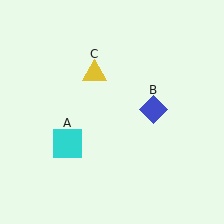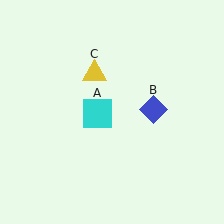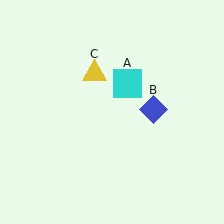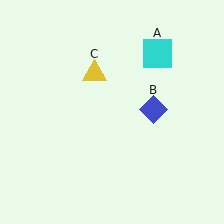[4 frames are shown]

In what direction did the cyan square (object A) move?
The cyan square (object A) moved up and to the right.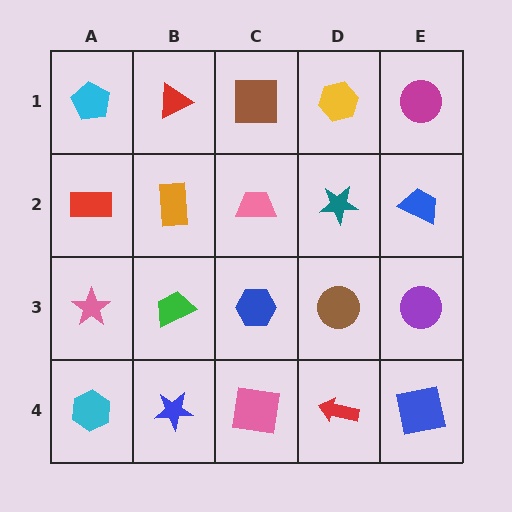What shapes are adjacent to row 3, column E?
A blue trapezoid (row 2, column E), a blue square (row 4, column E), a brown circle (row 3, column D).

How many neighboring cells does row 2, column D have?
4.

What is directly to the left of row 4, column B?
A cyan hexagon.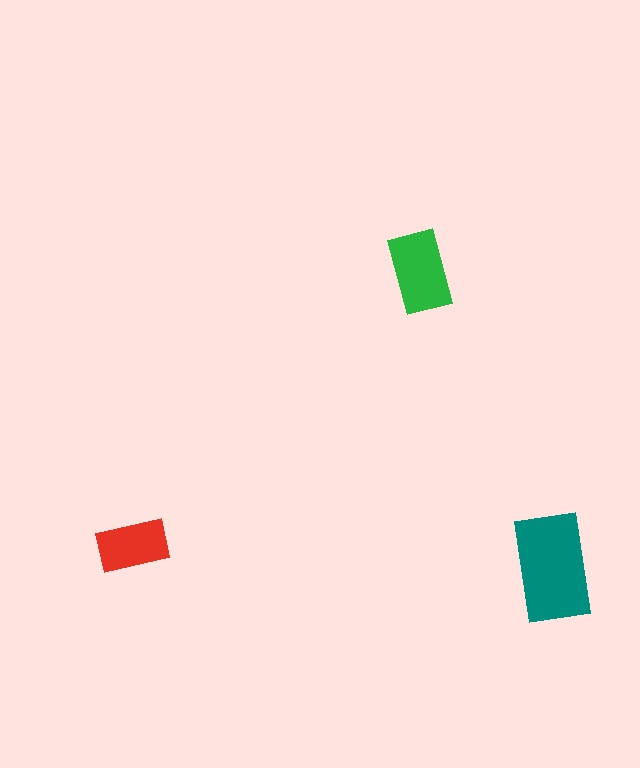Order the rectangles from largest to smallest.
the teal one, the green one, the red one.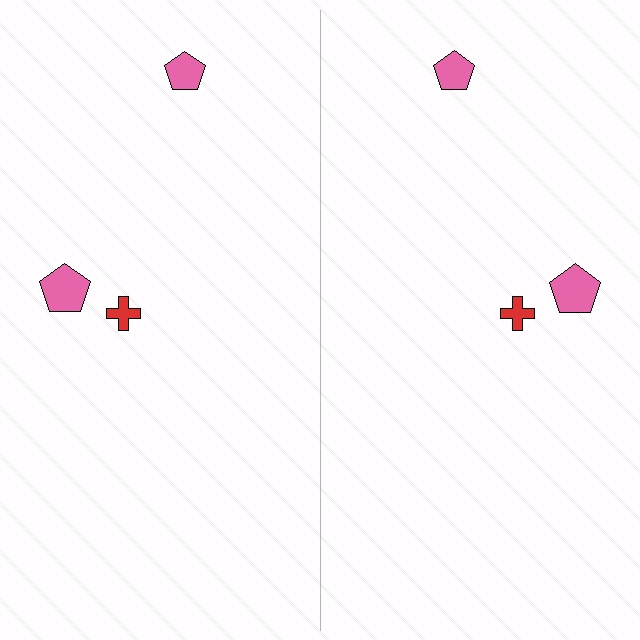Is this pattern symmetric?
Yes, this pattern has bilateral (reflection) symmetry.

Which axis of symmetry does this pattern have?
The pattern has a vertical axis of symmetry running through the center of the image.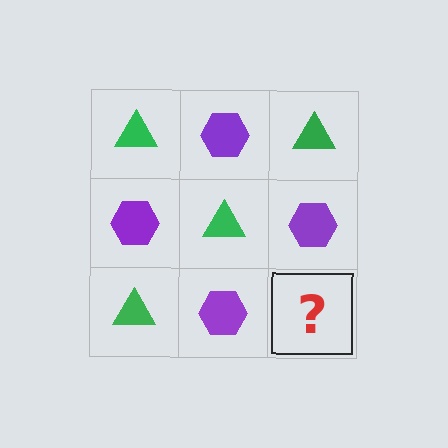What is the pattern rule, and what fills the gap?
The rule is that it alternates green triangle and purple hexagon in a checkerboard pattern. The gap should be filled with a green triangle.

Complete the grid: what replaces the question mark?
The question mark should be replaced with a green triangle.